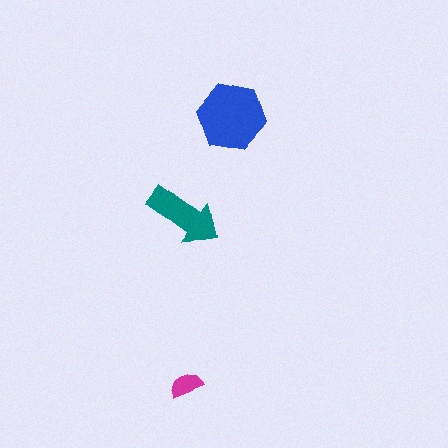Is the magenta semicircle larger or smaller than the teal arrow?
Smaller.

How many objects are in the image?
There are 3 objects in the image.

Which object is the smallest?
The magenta semicircle.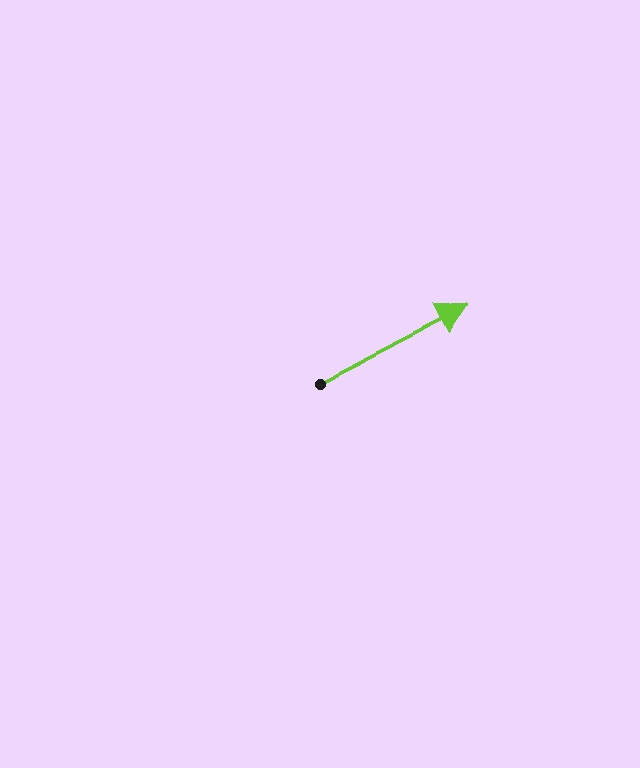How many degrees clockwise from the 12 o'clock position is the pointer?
Approximately 63 degrees.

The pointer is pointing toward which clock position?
Roughly 2 o'clock.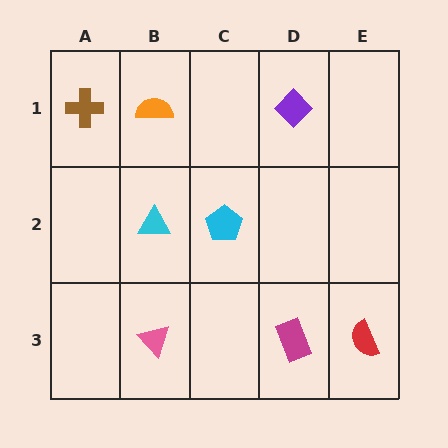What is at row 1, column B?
An orange semicircle.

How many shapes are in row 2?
2 shapes.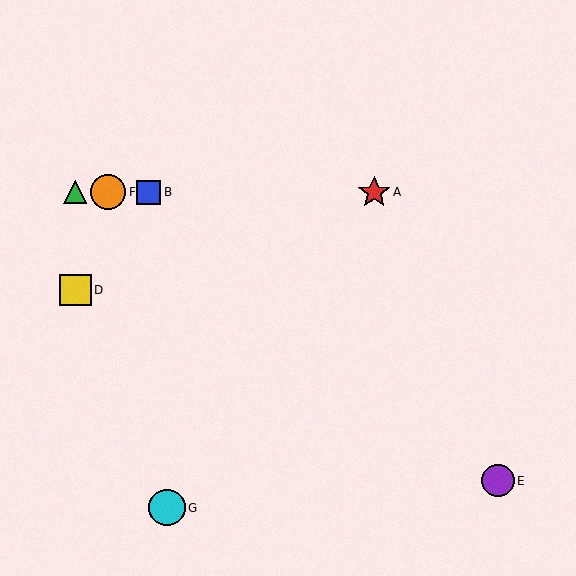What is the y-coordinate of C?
Object C is at y≈192.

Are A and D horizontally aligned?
No, A is at y≈192 and D is at y≈290.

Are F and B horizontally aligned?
Yes, both are at y≈192.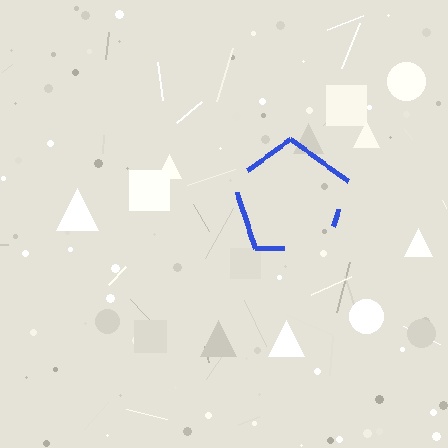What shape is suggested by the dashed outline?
The dashed outline suggests a pentagon.